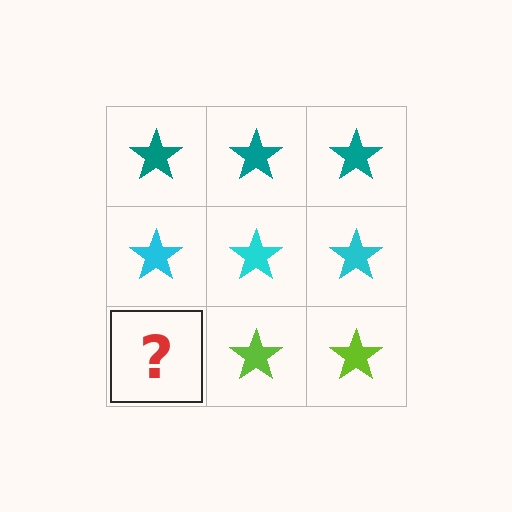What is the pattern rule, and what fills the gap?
The rule is that each row has a consistent color. The gap should be filled with a lime star.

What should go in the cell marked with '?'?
The missing cell should contain a lime star.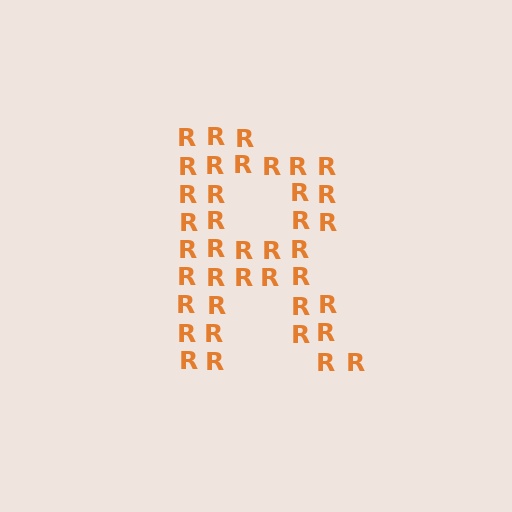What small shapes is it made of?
It is made of small letter R's.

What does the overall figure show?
The overall figure shows the letter R.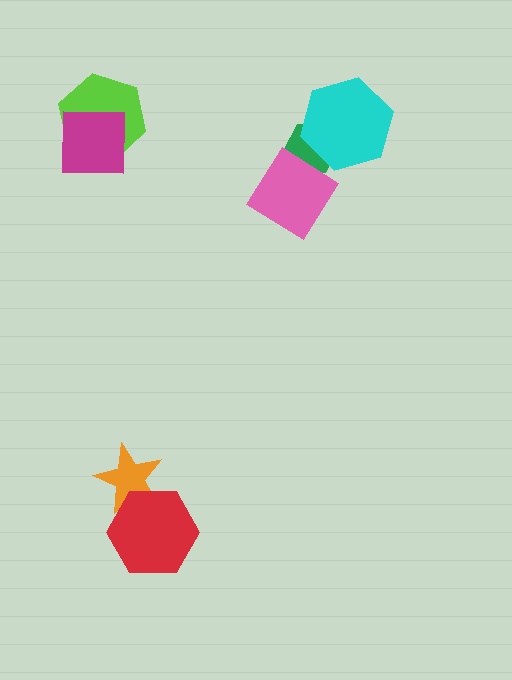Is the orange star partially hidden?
Yes, it is partially covered by another shape.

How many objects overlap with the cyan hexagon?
1 object overlaps with the cyan hexagon.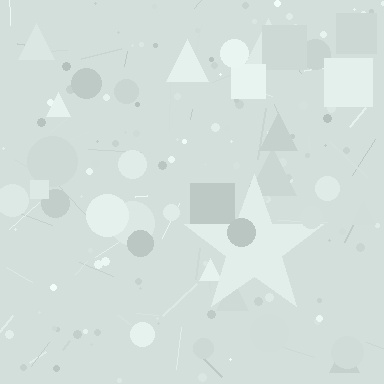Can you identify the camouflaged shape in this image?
The camouflaged shape is a star.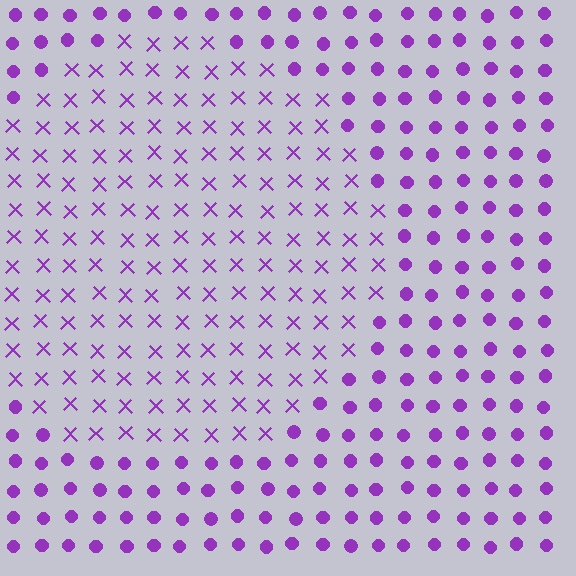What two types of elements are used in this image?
The image uses X marks inside the circle region and circles outside it.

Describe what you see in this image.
The image is filled with small purple elements arranged in a uniform grid. A circle-shaped region contains X marks, while the surrounding area contains circles. The boundary is defined purely by the change in element shape.